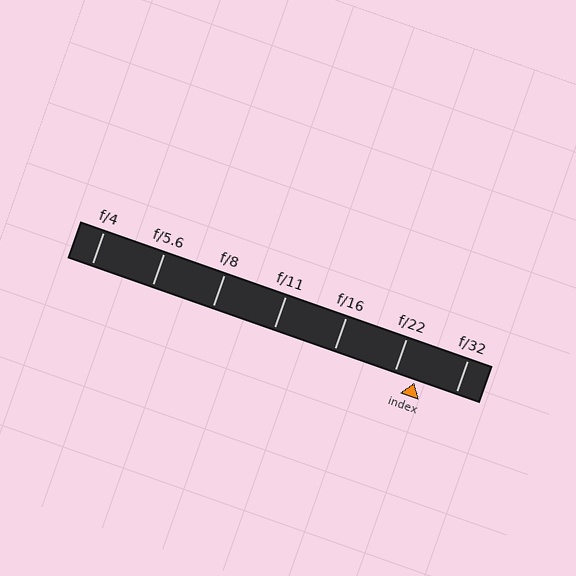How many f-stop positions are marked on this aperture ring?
There are 7 f-stop positions marked.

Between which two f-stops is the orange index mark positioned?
The index mark is between f/22 and f/32.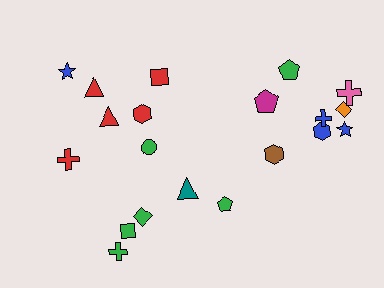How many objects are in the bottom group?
There are 6 objects.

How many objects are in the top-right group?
There are 8 objects.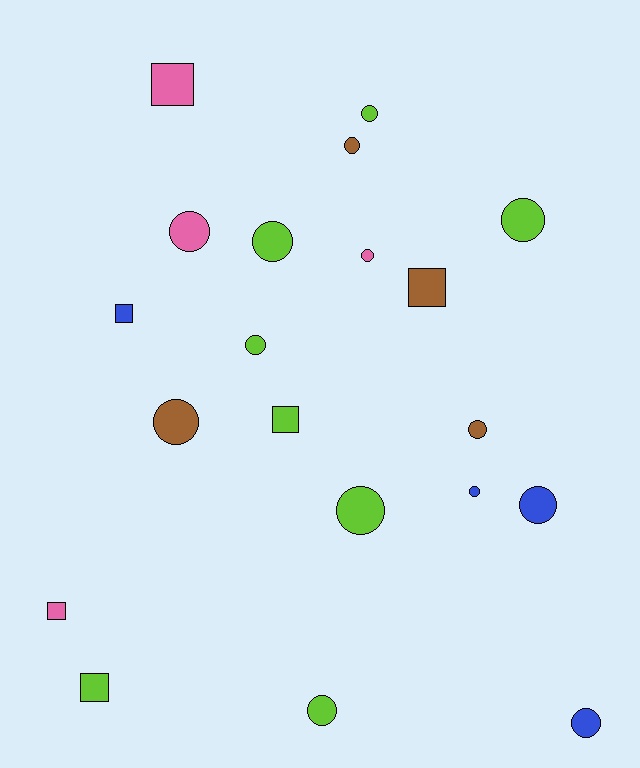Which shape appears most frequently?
Circle, with 14 objects.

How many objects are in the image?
There are 20 objects.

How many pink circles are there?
There are 2 pink circles.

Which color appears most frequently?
Lime, with 8 objects.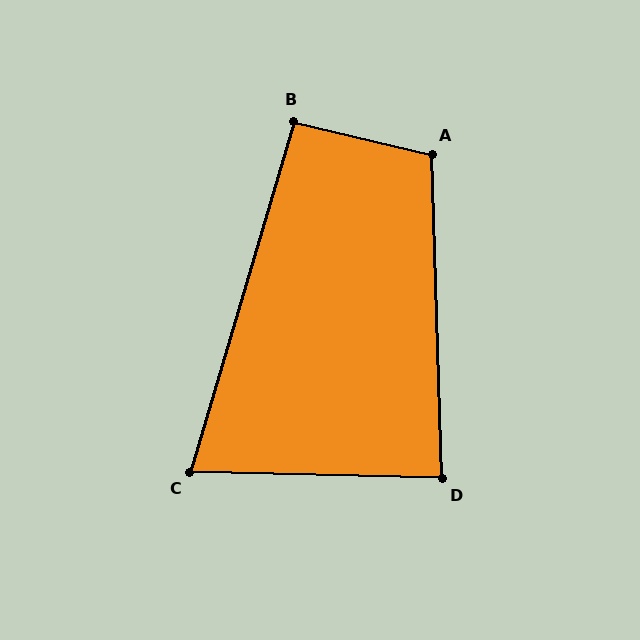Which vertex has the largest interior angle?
A, at approximately 105 degrees.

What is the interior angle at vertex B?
Approximately 93 degrees (approximately right).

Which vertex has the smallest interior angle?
C, at approximately 75 degrees.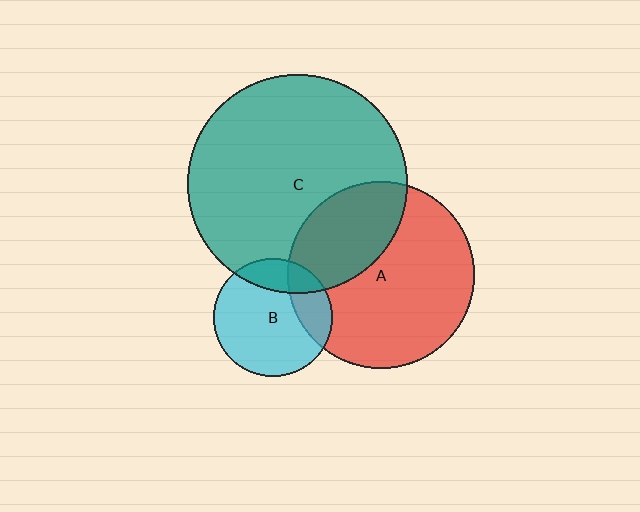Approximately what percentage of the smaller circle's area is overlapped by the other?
Approximately 20%.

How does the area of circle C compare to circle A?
Approximately 1.4 times.